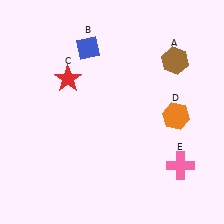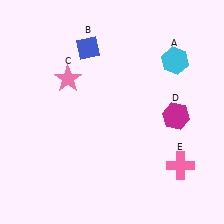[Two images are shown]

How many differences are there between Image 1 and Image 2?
There are 3 differences between the two images.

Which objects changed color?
A changed from brown to cyan. C changed from red to pink. D changed from orange to magenta.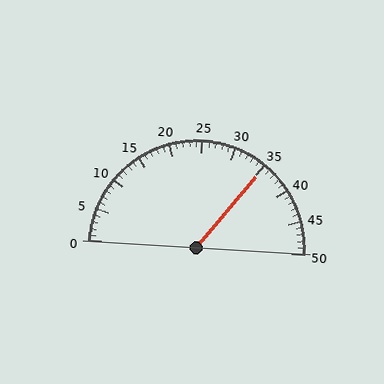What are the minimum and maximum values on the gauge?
The gauge ranges from 0 to 50.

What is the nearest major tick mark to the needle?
The nearest major tick mark is 35.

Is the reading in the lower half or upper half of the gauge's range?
The reading is in the upper half of the range (0 to 50).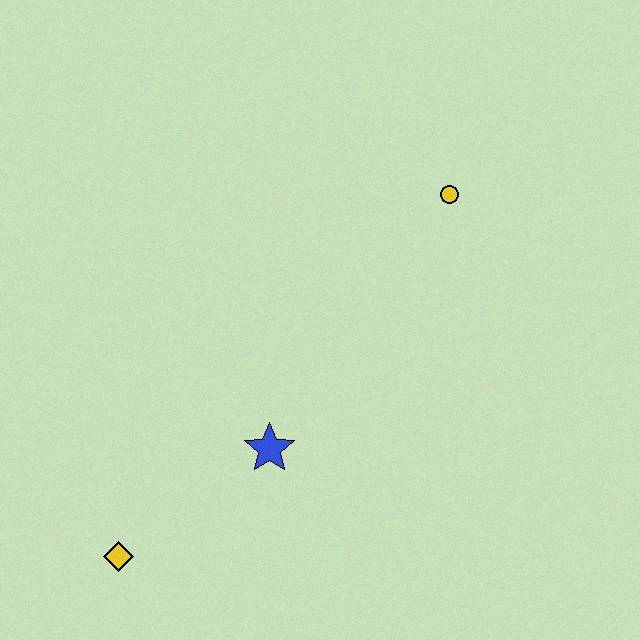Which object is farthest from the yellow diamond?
The yellow circle is farthest from the yellow diamond.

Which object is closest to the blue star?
The yellow diamond is closest to the blue star.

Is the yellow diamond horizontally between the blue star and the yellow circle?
No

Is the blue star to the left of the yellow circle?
Yes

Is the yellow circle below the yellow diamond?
No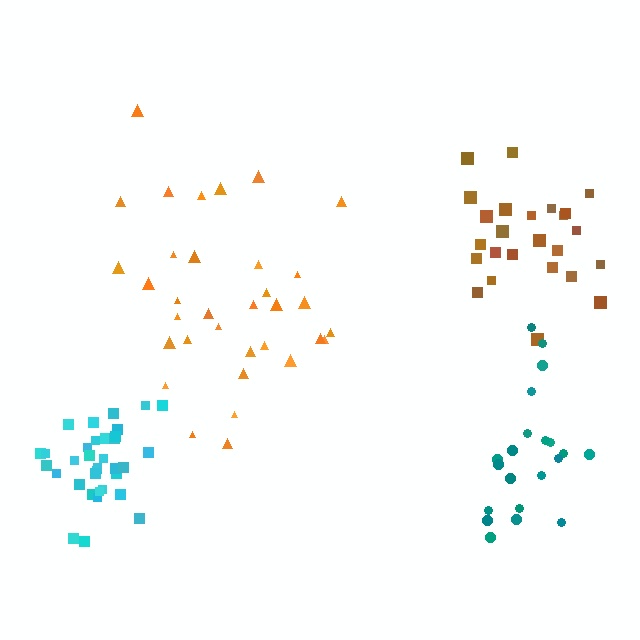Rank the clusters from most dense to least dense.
cyan, brown, teal, orange.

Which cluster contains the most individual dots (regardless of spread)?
Cyan (35).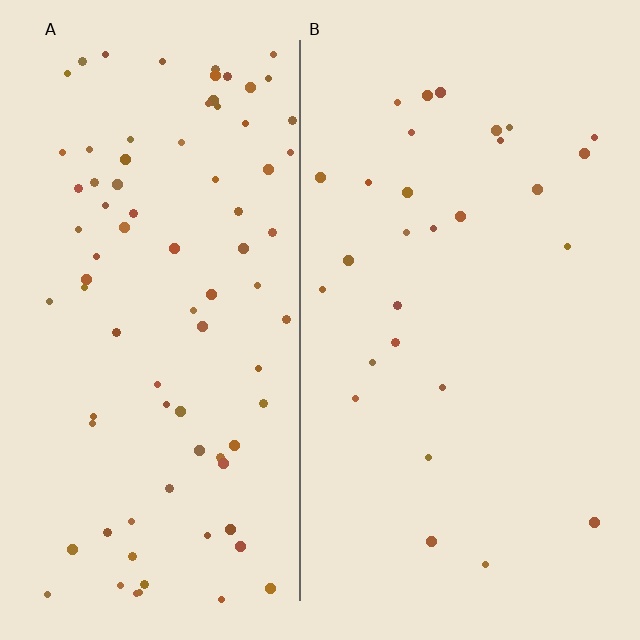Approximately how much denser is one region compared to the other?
Approximately 2.9× — region A over region B.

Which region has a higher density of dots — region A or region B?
A (the left).